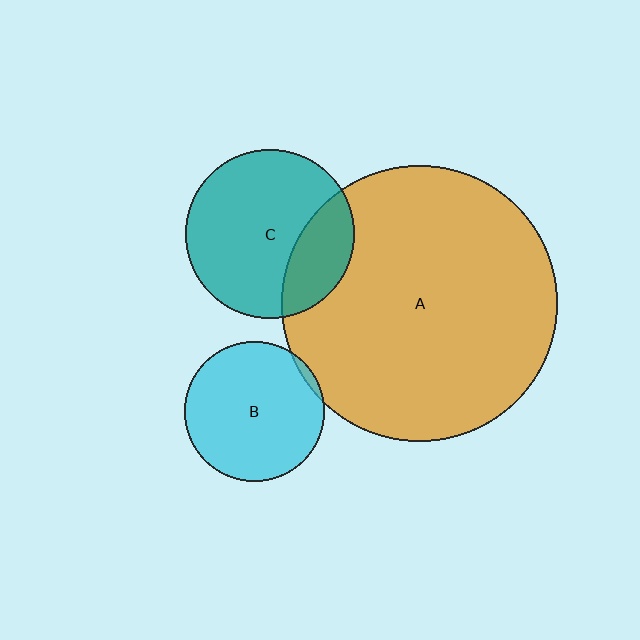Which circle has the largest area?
Circle A (orange).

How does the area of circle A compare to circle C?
Approximately 2.7 times.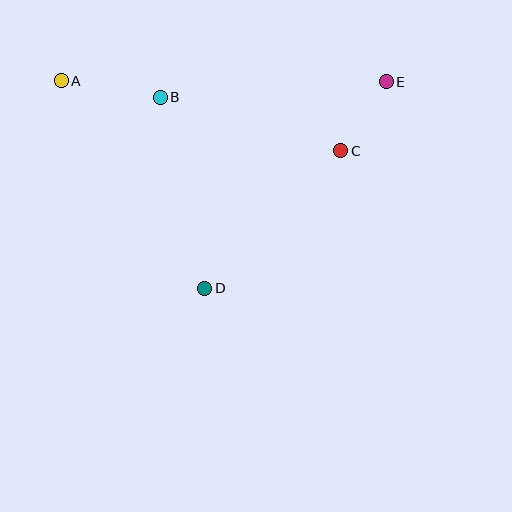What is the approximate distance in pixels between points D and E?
The distance between D and E is approximately 275 pixels.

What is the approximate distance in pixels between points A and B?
The distance between A and B is approximately 100 pixels.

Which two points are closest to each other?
Points C and E are closest to each other.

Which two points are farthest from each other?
Points A and E are farthest from each other.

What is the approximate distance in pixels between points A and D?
The distance between A and D is approximately 252 pixels.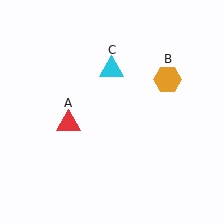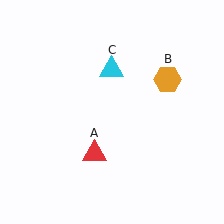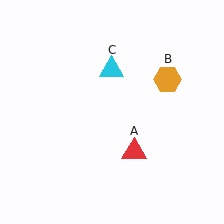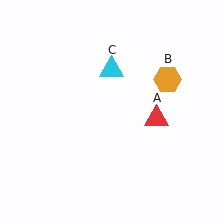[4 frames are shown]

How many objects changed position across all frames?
1 object changed position: red triangle (object A).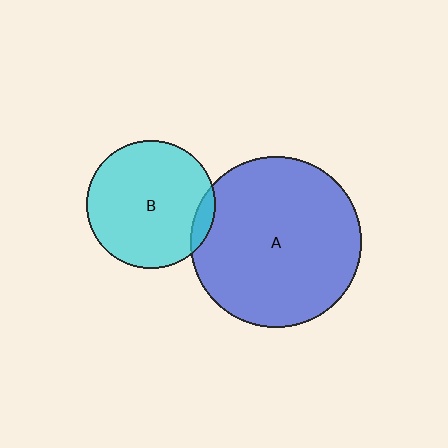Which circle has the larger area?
Circle A (blue).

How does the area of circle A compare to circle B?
Approximately 1.8 times.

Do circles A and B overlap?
Yes.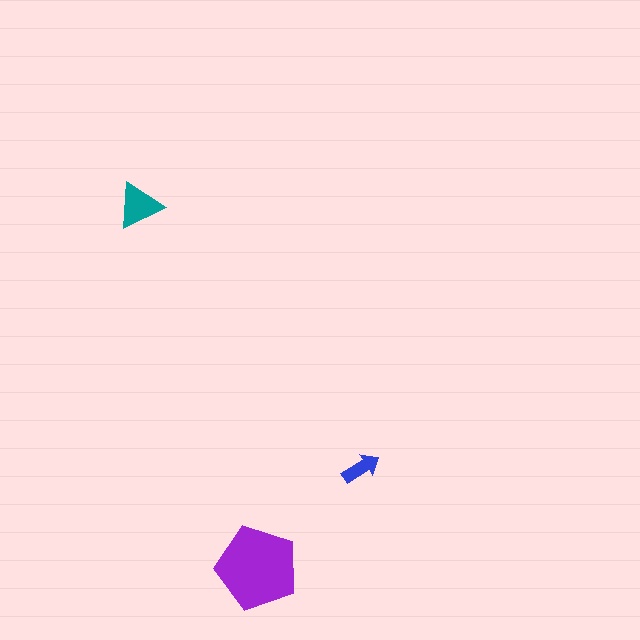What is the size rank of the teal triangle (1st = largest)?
2nd.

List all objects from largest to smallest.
The purple pentagon, the teal triangle, the blue arrow.